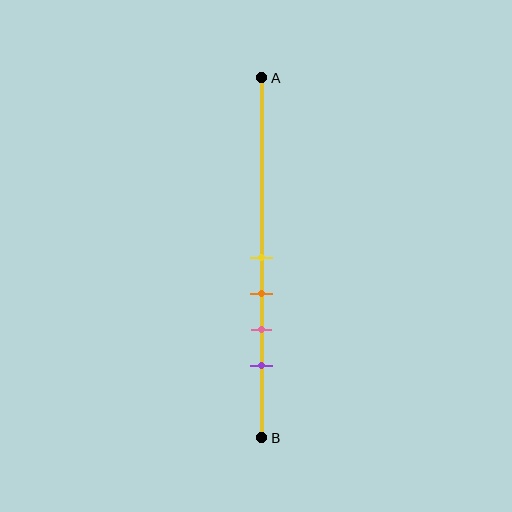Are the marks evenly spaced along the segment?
Yes, the marks are approximately evenly spaced.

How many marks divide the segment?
There are 4 marks dividing the segment.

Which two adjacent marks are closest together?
The yellow and orange marks are the closest adjacent pair.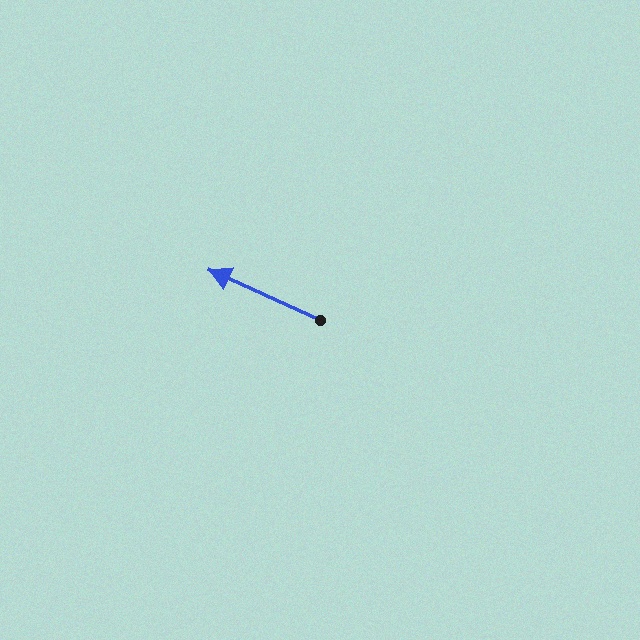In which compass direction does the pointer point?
Northwest.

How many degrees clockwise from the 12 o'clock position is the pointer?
Approximately 294 degrees.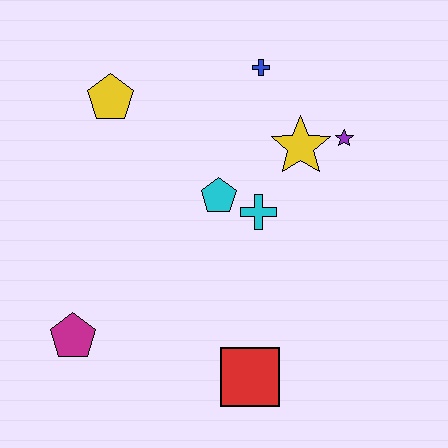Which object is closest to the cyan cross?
The cyan pentagon is closest to the cyan cross.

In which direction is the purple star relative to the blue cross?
The purple star is to the right of the blue cross.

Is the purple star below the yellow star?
No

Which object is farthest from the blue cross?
The magenta pentagon is farthest from the blue cross.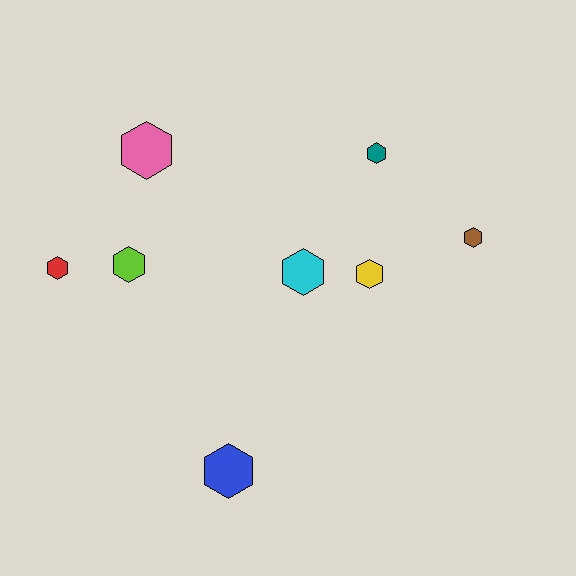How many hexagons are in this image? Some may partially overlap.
There are 8 hexagons.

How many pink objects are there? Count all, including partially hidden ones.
There is 1 pink object.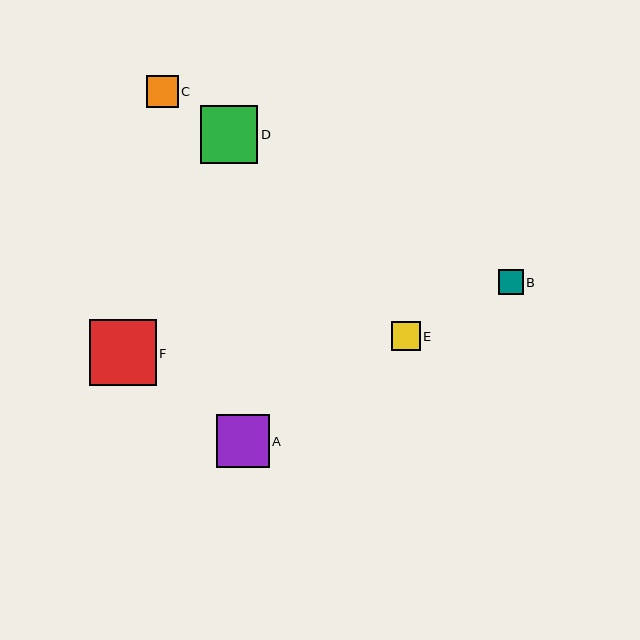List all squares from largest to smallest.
From largest to smallest: F, D, A, C, E, B.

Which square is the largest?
Square F is the largest with a size of approximately 66 pixels.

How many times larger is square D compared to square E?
Square D is approximately 2.0 times the size of square E.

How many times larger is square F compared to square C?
Square F is approximately 2.1 times the size of square C.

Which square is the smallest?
Square B is the smallest with a size of approximately 25 pixels.